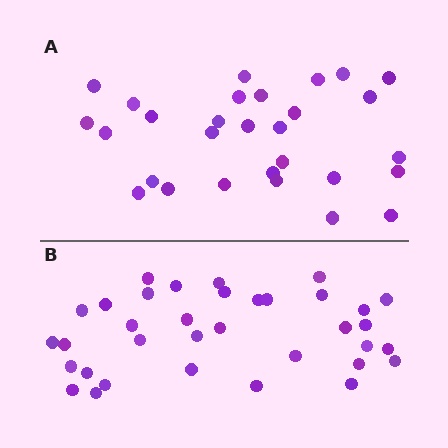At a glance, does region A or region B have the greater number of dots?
Region B (the bottom region) has more dots.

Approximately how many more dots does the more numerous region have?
Region B has about 6 more dots than region A.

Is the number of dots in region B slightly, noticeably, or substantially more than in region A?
Region B has only slightly more — the two regions are fairly close. The ratio is roughly 1.2 to 1.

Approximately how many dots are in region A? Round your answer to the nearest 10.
About 30 dots. (The exact count is 29, which rounds to 30.)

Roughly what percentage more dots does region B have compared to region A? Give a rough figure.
About 20% more.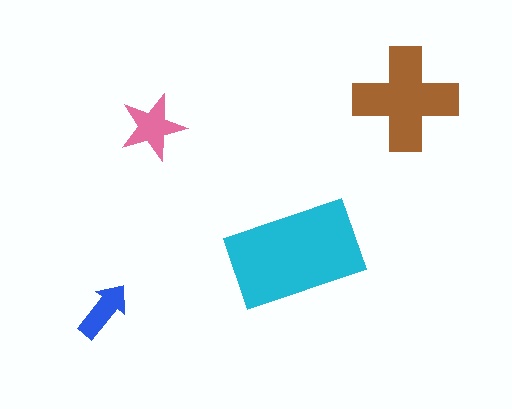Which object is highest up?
The brown cross is topmost.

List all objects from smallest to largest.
The blue arrow, the pink star, the brown cross, the cyan rectangle.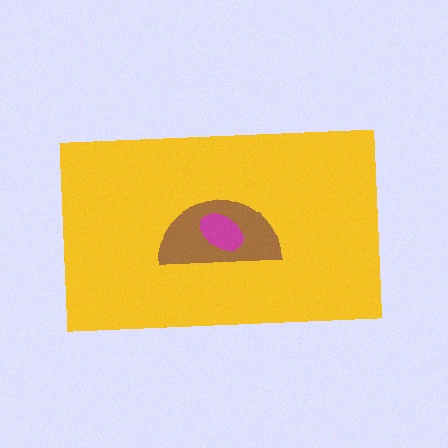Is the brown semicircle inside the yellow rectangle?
Yes.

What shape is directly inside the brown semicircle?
The magenta ellipse.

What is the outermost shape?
The yellow rectangle.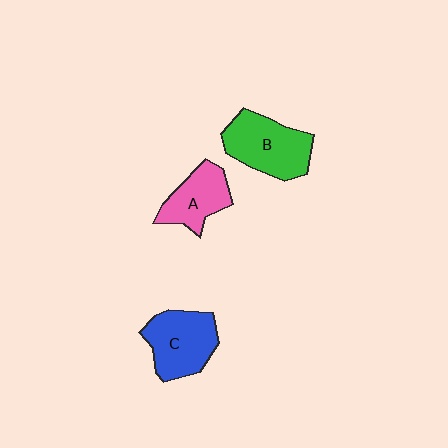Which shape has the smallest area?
Shape A (pink).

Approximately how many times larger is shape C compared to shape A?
Approximately 1.3 times.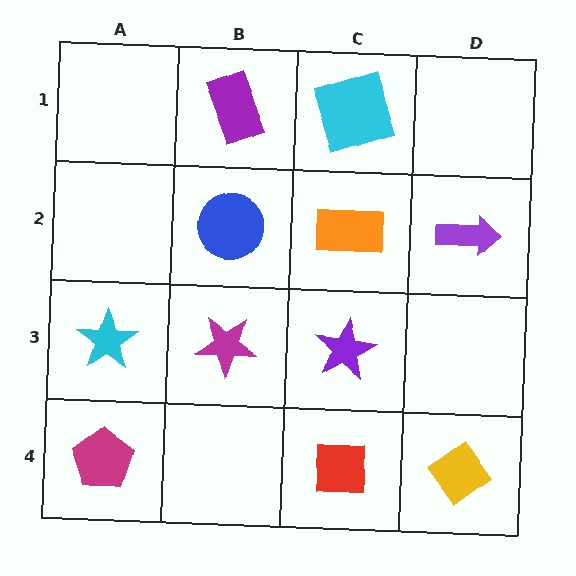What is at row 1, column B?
A purple rectangle.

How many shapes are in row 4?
3 shapes.